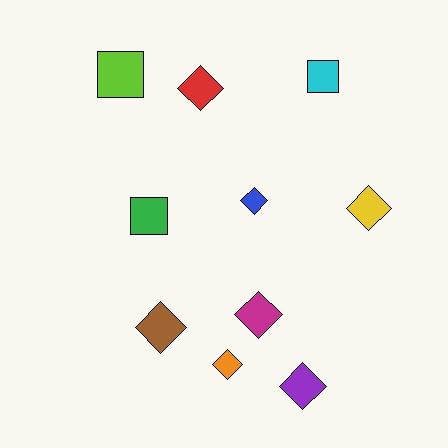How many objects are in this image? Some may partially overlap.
There are 10 objects.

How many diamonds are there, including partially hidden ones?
There are 7 diamonds.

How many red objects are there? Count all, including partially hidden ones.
There is 1 red object.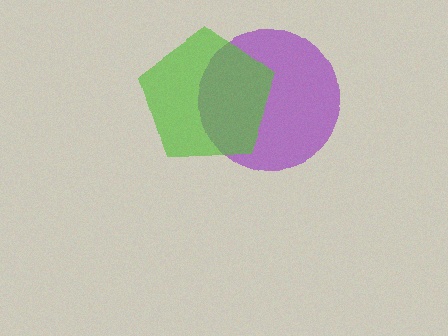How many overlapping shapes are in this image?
There are 2 overlapping shapes in the image.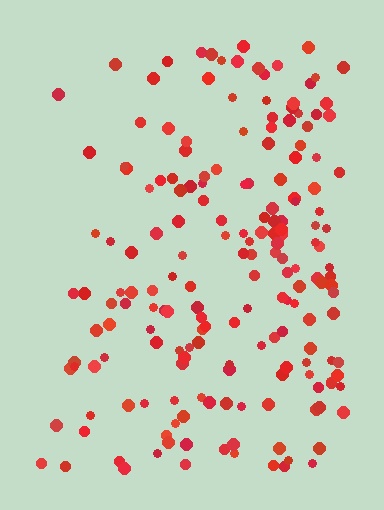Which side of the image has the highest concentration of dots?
The right.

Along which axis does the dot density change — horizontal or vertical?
Horizontal.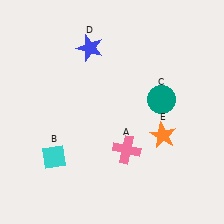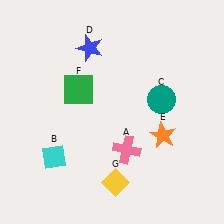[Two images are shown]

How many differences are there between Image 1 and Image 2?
There are 2 differences between the two images.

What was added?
A green square (F), a yellow diamond (G) were added in Image 2.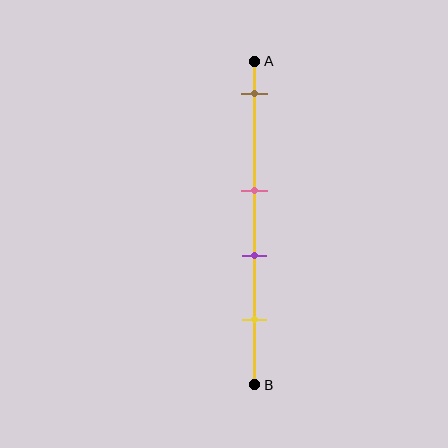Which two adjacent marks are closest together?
The pink and purple marks are the closest adjacent pair.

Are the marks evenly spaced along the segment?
No, the marks are not evenly spaced.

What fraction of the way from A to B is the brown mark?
The brown mark is approximately 10% (0.1) of the way from A to B.